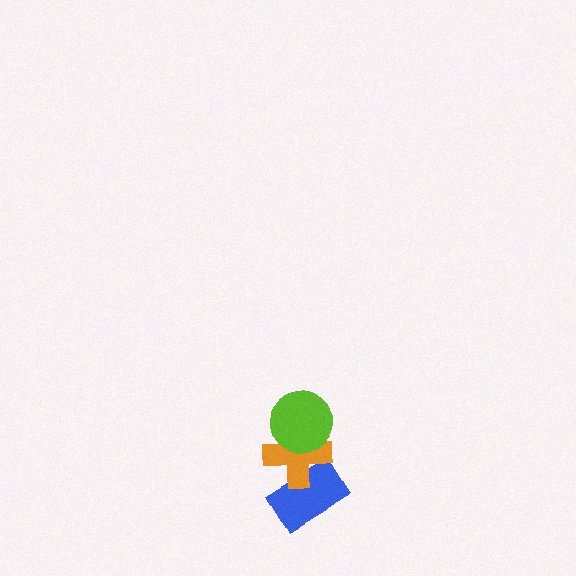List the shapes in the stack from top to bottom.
From top to bottom: the lime circle, the orange cross, the blue rectangle.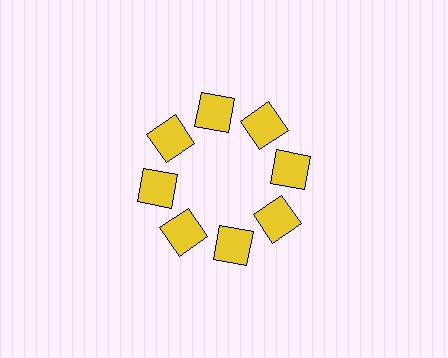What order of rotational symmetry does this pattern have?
This pattern has 8-fold rotational symmetry.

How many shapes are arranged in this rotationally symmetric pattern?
There are 8 shapes, arranged in 8 groups of 1.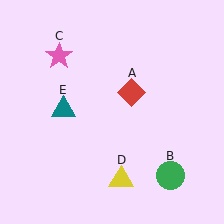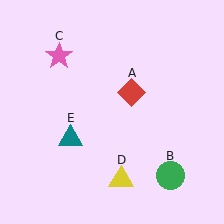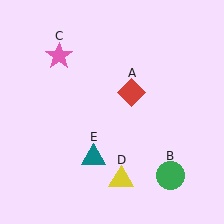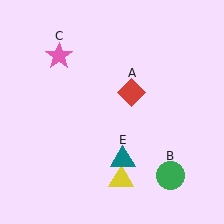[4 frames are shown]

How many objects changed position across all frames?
1 object changed position: teal triangle (object E).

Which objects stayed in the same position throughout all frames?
Red diamond (object A) and green circle (object B) and pink star (object C) and yellow triangle (object D) remained stationary.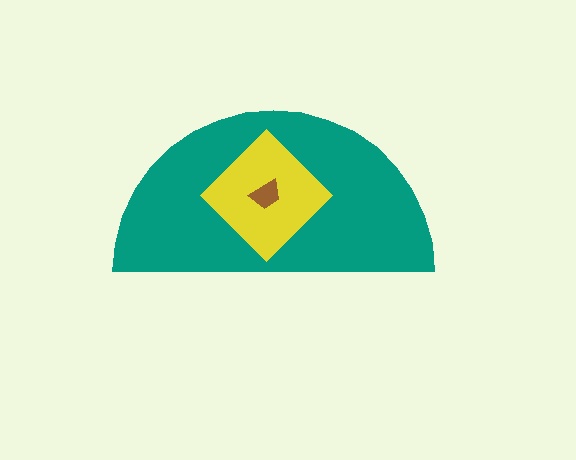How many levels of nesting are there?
3.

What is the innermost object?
The brown trapezoid.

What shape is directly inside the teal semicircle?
The yellow diamond.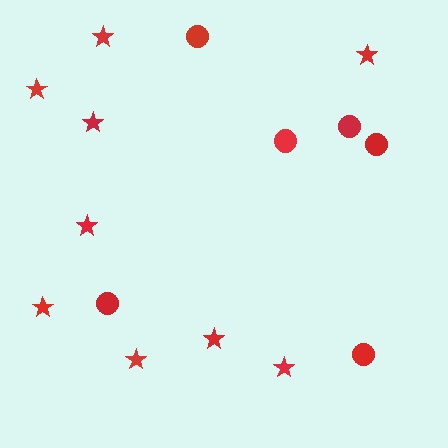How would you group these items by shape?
There are 2 groups: one group of stars (9) and one group of circles (6).